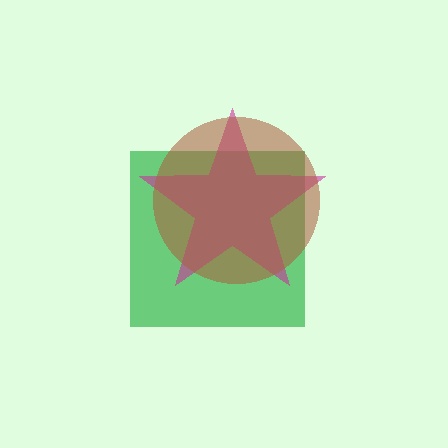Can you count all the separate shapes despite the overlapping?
Yes, there are 3 separate shapes.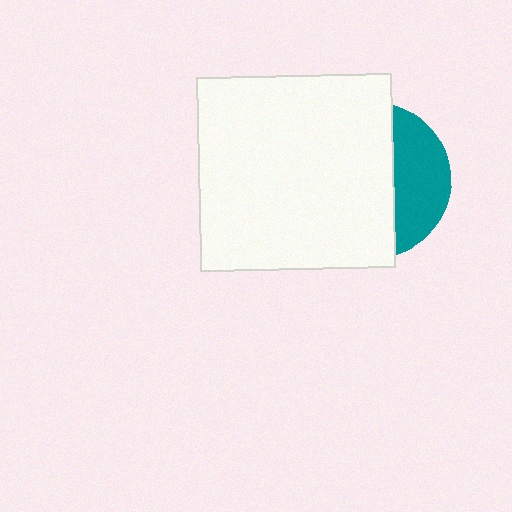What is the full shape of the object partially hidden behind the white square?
The partially hidden object is a teal circle.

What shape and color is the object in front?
The object in front is a white square.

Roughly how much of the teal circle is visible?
A small part of it is visible (roughly 33%).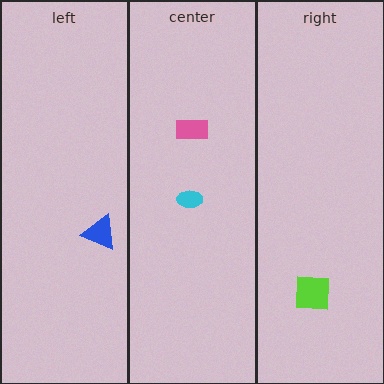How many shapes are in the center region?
2.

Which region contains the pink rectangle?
The center region.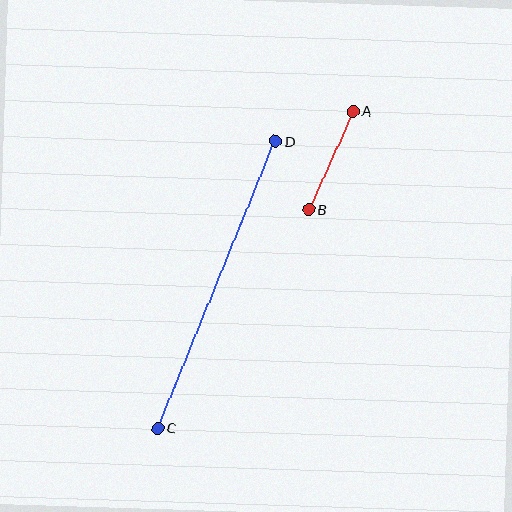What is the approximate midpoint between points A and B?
The midpoint is at approximately (331, 160) pixels.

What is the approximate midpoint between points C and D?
The midpoint is at approximately (217, 285) pixels.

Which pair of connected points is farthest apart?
Points C and D are farthest apart.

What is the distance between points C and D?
The distance is approximately 310 pixels.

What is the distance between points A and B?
The distance is approximately 108 pixels.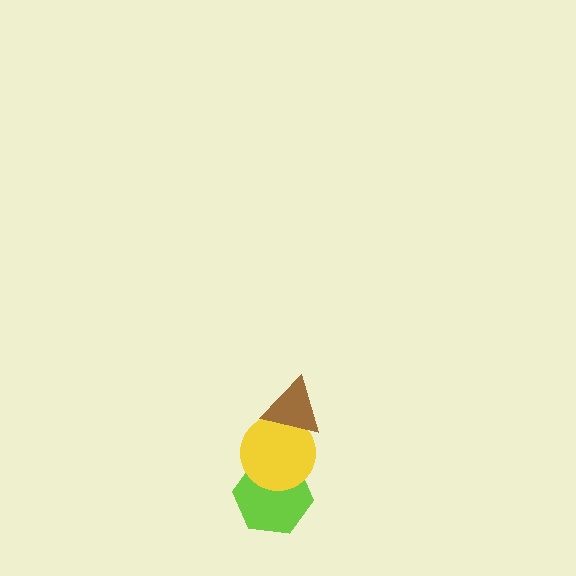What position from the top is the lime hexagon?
The lime hexagon is 3rd from the top.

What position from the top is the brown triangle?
The brown triangle is 1st from the top.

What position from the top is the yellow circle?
The yellow circle is 2nd from the top.